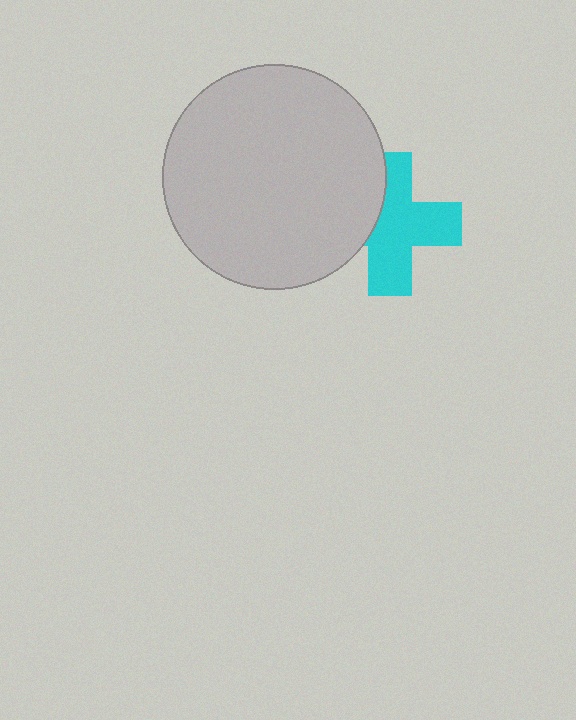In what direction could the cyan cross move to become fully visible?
The cyan cross could move right. That would shift it out from behind the light gray circle entirely.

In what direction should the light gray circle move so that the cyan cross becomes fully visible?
The light gray circle should move left. That is the shortest direction to clear the overlap and leave the cyan cross fully visible.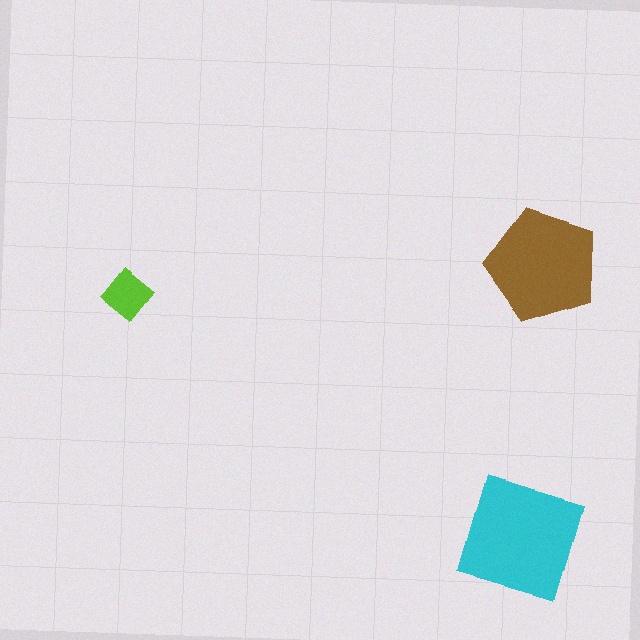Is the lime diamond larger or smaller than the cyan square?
Smaller.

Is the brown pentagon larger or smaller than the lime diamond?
Larger.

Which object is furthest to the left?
The lime diamond is leftmost.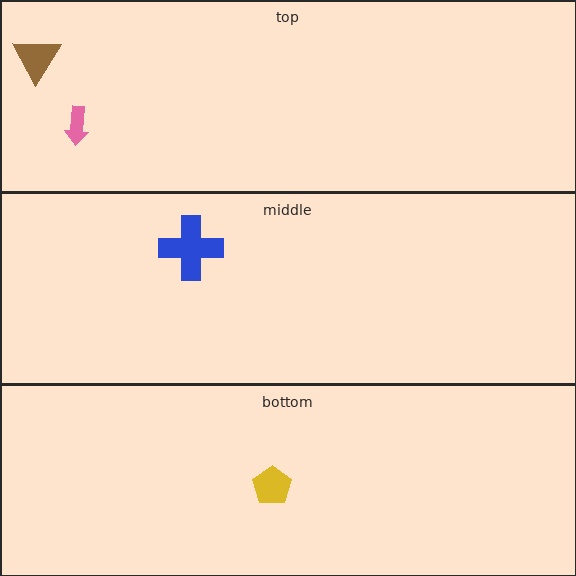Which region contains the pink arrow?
The top region.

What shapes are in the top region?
The pink arrow, the brown triangle.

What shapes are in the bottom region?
The yellow pentagon.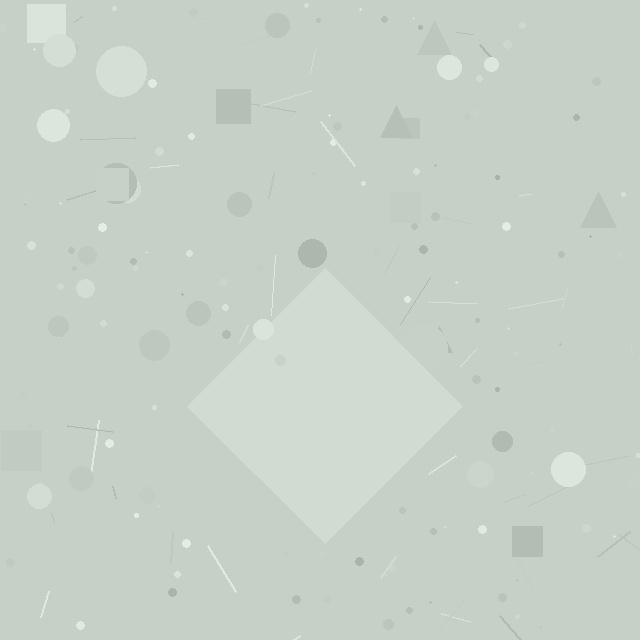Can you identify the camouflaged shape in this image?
The camouflaged shape is a diamond.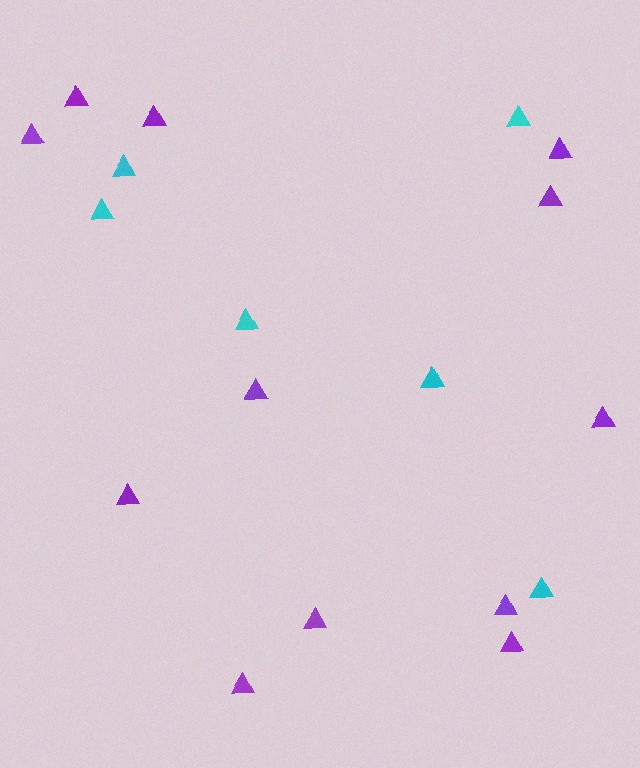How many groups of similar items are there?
There are 2 groups: one group of purple triangles (12) and one group of cyan triangles (6).